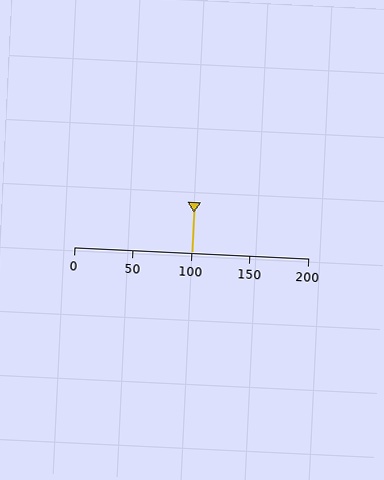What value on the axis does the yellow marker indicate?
The marker indicates approximately 100.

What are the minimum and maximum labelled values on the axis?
The axis runs from 0 to 200.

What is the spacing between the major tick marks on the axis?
The major ticks are spaced 50 apart.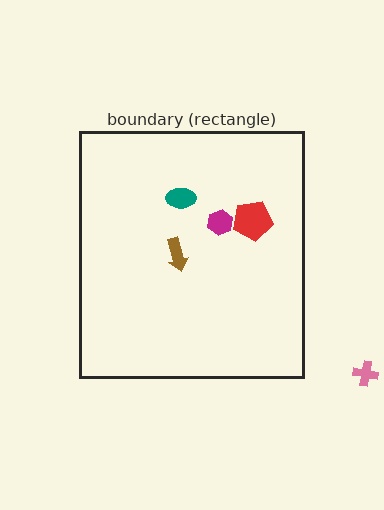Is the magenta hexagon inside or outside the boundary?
Inside.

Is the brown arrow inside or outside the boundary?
Inside.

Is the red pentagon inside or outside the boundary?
Inside.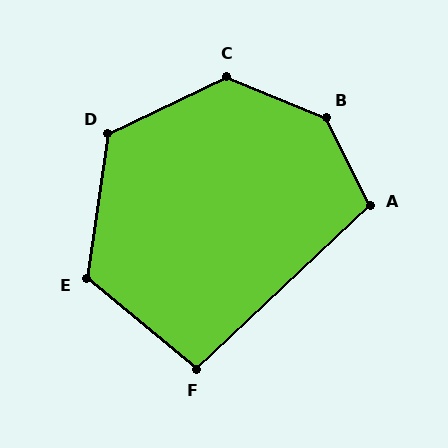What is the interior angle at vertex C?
Approximately 132 degrees (obtuse).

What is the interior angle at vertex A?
Approximately 107 degrees (obtuse).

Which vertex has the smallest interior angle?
F, at approximately 97 degrees.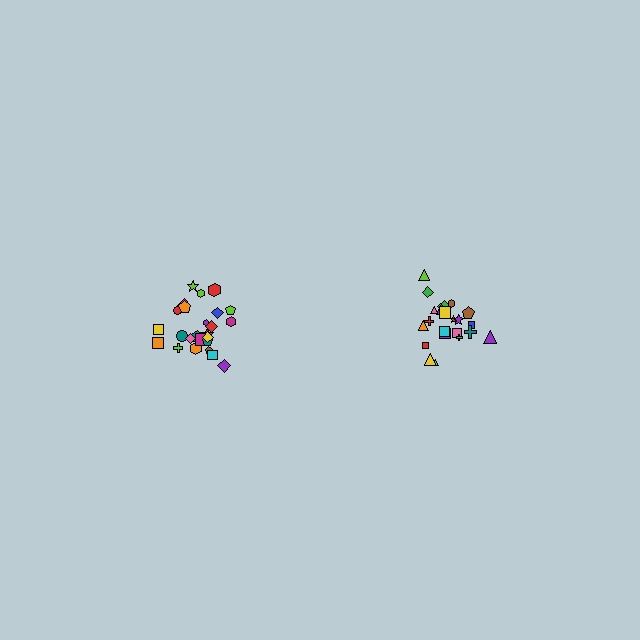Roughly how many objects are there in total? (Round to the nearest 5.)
Roughly 45 objects in total.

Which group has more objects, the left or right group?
The left group.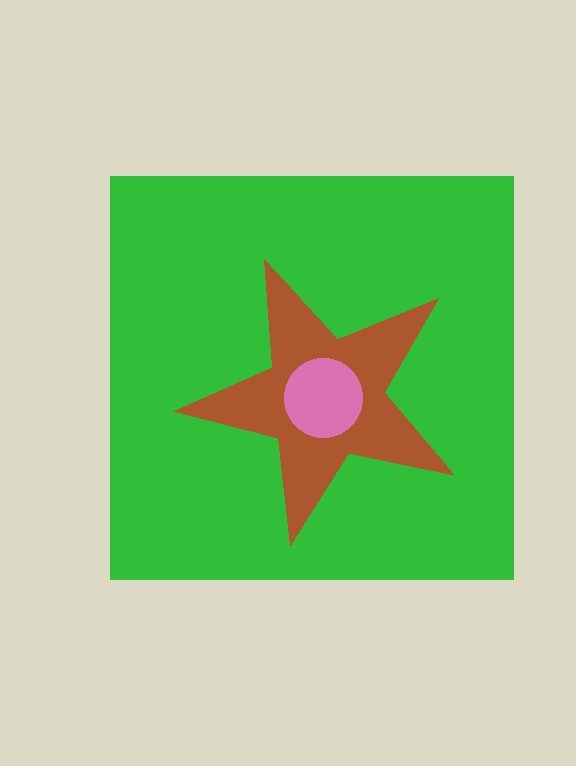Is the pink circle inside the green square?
Yes.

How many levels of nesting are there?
3.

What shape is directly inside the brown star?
The pink circle.